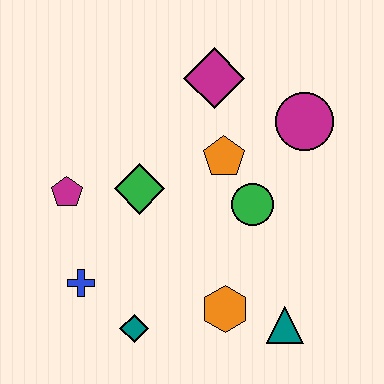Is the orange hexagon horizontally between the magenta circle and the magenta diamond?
Yes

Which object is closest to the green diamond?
The magenta pentagon is closest to the green diamond.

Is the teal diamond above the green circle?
No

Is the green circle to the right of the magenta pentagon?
Yes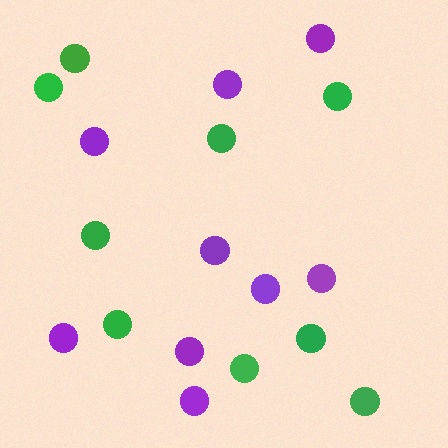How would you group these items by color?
There are 2 groups: one group of green circles (9) and one group of purple circles (9).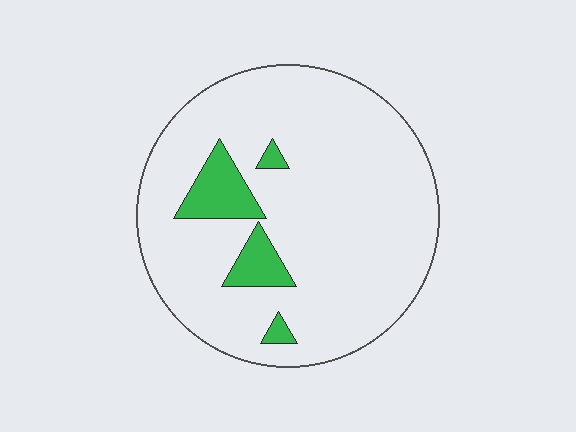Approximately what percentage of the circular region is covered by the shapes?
Approximately 10%.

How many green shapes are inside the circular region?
4.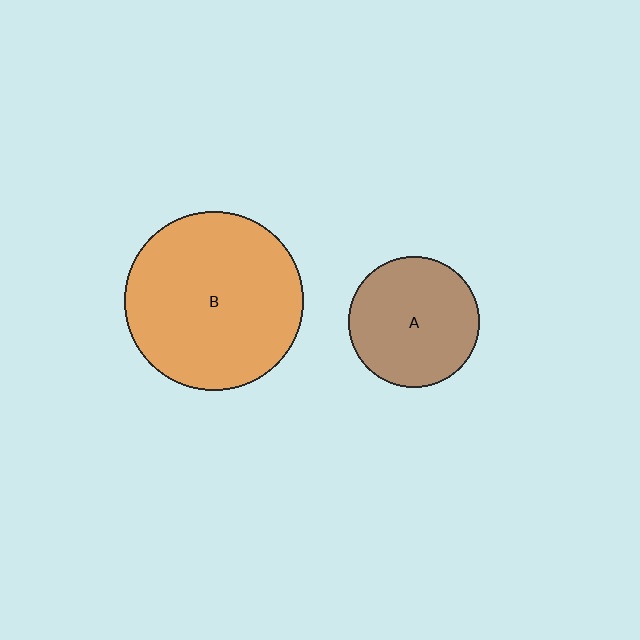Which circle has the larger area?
Circle B (orange).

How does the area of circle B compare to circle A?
Approximately 1.8 times.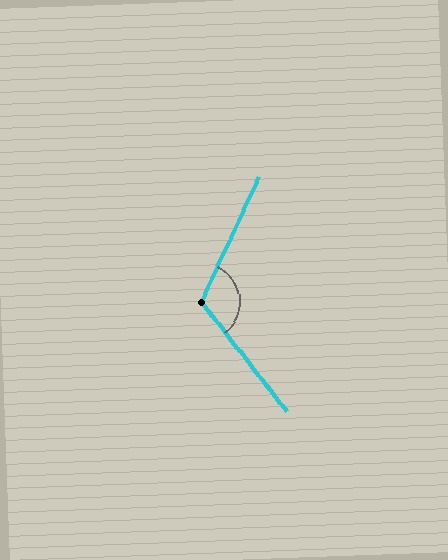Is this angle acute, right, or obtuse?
It is obtuse.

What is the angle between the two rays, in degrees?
Approximately 117 degrees.